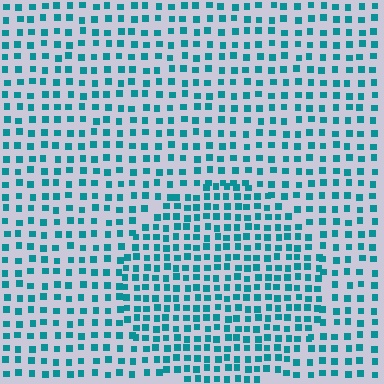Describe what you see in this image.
The image contains small teal elements arranged at two different densities. A circle-shaped region is visible where the elements are more densely packed than the surrounding area.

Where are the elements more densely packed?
The elements are more densely packed inside the circle boundary.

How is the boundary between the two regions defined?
The boundary is defined by a change in element density (approximately 1.6x ratio). All elements are the same color, size, and shape.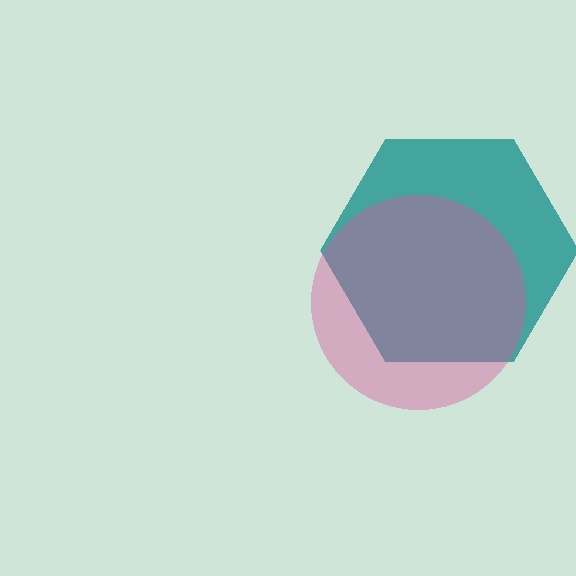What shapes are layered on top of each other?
The layered shapes are: a teal hexagon, a pink circle.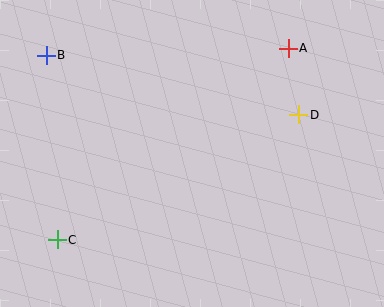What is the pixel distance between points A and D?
The distance between A and D is 67 pixels.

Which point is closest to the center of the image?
Point D at (299, 115) is closest to the center.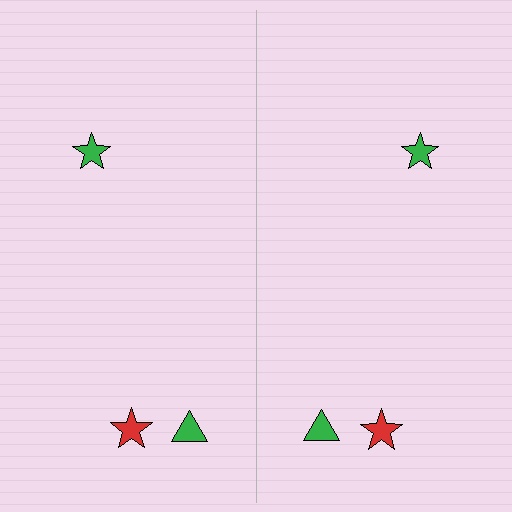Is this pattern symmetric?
Yes, this pattern has bilateral (reflection) symmetry.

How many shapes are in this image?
There are 6 shapes in this image.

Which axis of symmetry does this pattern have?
The pattern has a vertical axis of symmetry running through the center of the image.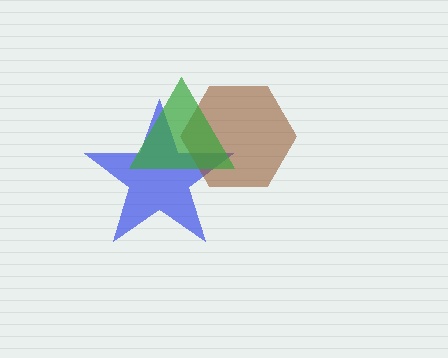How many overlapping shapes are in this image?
There are 3 overlapping shapes in the image.